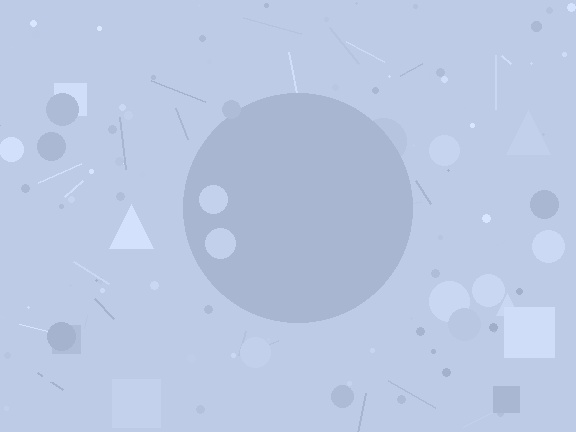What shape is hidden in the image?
A circle is hidden in the image.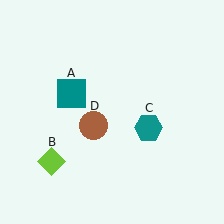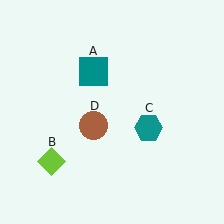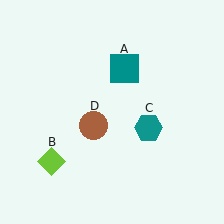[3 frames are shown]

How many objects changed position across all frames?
1 object changed position: teal square (object A).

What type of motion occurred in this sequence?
The teal square (object A) rotated clockwise around the center of the scene.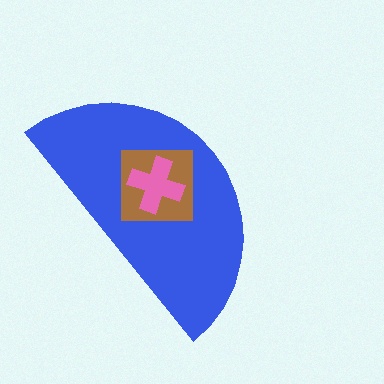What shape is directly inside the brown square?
The pink cross.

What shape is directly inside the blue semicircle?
The brown square.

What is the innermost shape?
The pink cross.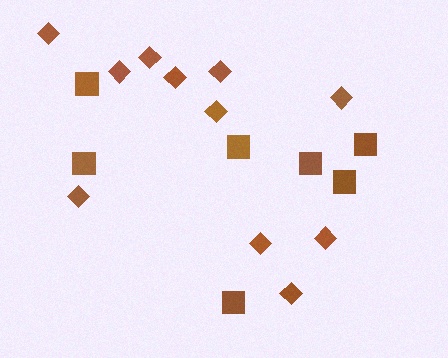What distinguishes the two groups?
There are 2 groups: one group of diamonds (11) and one group of squares (7).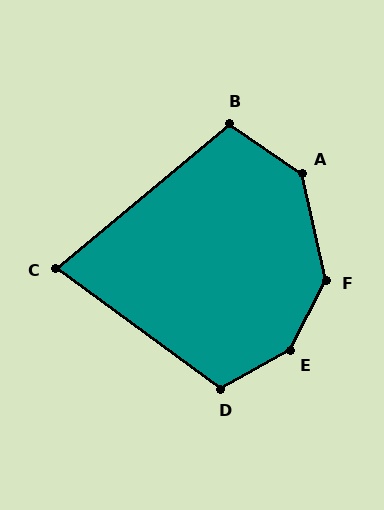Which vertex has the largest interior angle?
E, at approximately 146 degrees.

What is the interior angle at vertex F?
Approximately 140 degrees (obtuse).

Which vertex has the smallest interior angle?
C, at approximately 76 degrees.